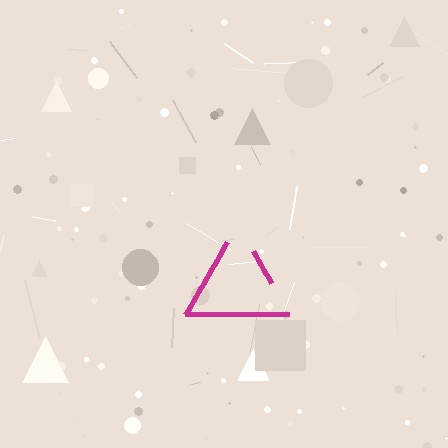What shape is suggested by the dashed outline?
The dashed outline suggests a triangle.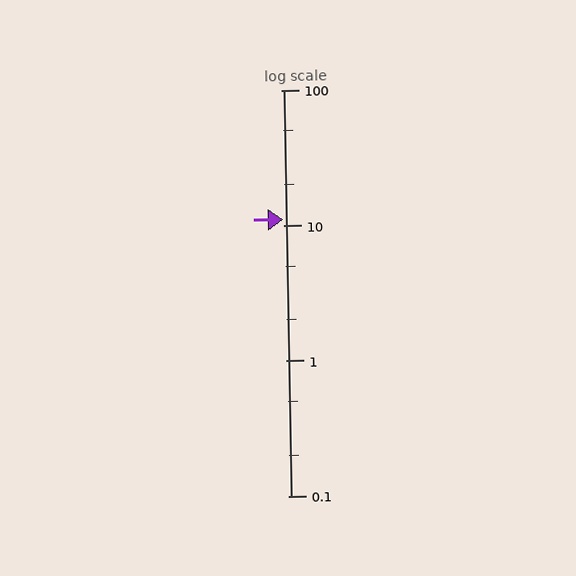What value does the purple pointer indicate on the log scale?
The pointer indicates approximately 11.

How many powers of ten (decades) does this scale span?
The scale spans 3 decades, from 0.1 to 100.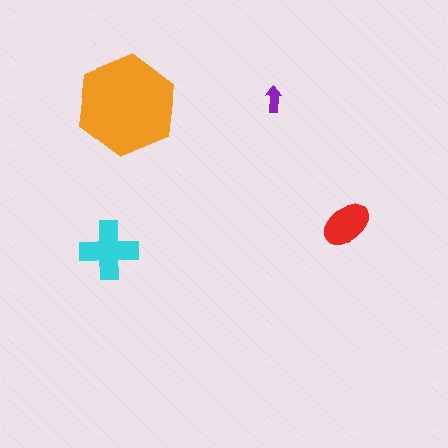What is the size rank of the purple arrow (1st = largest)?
4th.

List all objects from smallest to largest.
The purple arrow, the red ellipse, the cyan cross, the orange hexagon.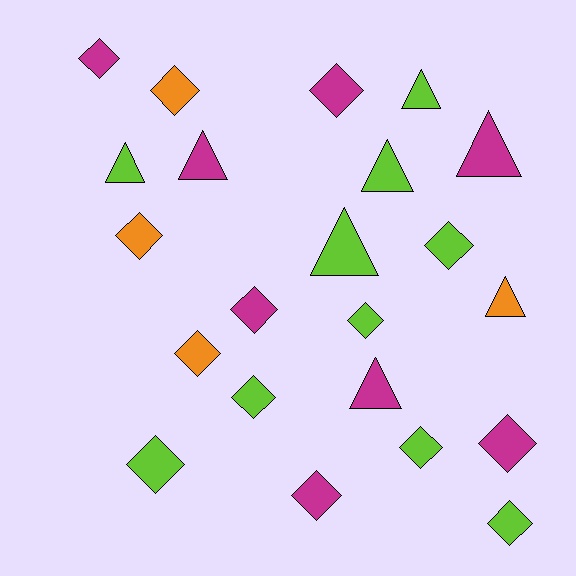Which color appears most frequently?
Lime, with 10 objects.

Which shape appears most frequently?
Diamond, with 14 objects.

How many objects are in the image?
There are 22 objects.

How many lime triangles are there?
There are 4 lime triangles.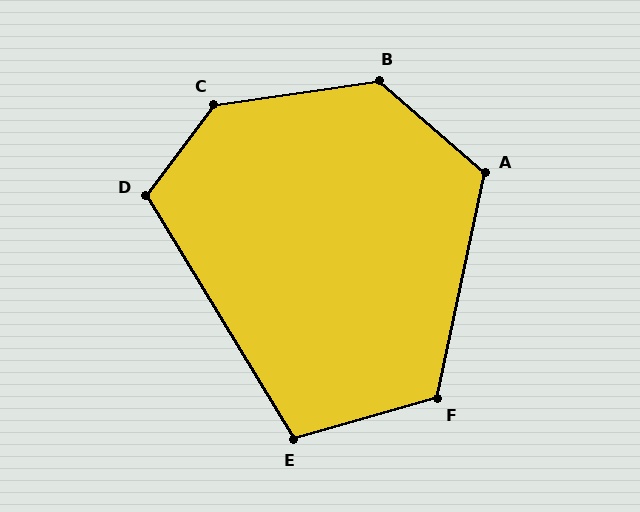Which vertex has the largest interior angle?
C, at approximately 135 degrees.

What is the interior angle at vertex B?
Approximately 131 degrees (obtuse).